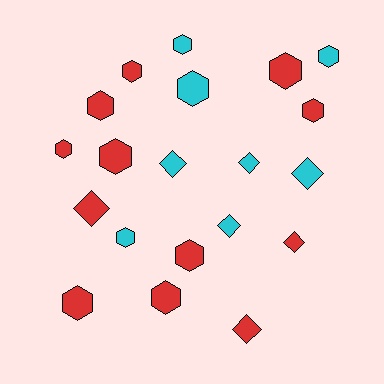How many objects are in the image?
There are 20 objects.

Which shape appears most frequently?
Hexagon, with 13 objects.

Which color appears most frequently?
Red, with 12 objects.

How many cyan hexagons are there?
There are 4 cyan hexagons.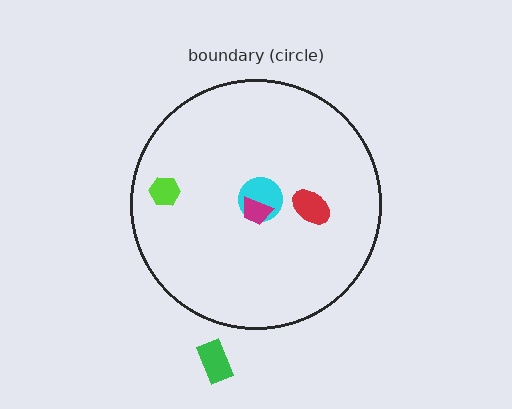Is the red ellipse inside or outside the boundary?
Inside.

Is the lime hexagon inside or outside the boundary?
Inside.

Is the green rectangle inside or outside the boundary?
Outside.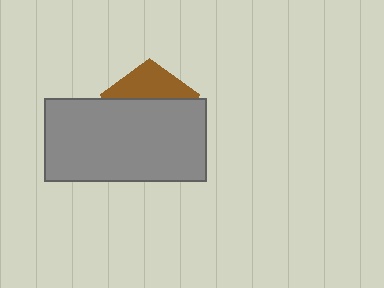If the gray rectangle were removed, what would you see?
You would see the complete brown pentagon.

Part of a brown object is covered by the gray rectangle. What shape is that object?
It is a pentagon.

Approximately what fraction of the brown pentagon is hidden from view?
Roughly 68% of the brown pentagon is hidden behind the gray rectangle.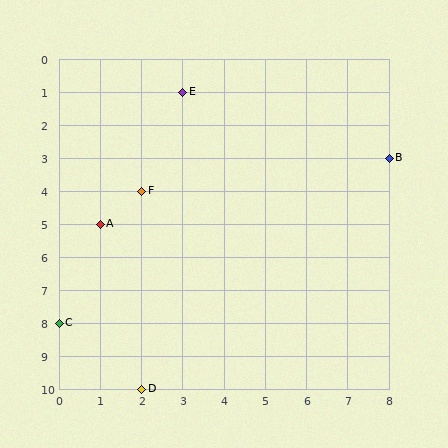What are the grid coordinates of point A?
Point A is at grid coordinates (1, 5).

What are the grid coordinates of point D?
Point D is at grid coordinates (2, 10).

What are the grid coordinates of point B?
Point B is at grid coordinates (8, 3).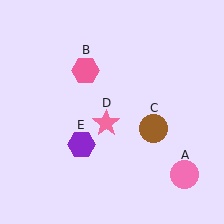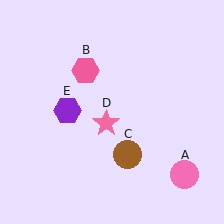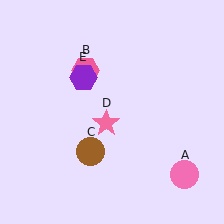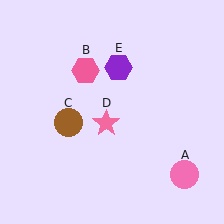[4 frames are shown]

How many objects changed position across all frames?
2 objects changed position: brown circle (object C), purple hexagon (object E).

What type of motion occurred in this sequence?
The brown circle (object C), purple hexagon (object E) rotated clockwise around the center of the scene.